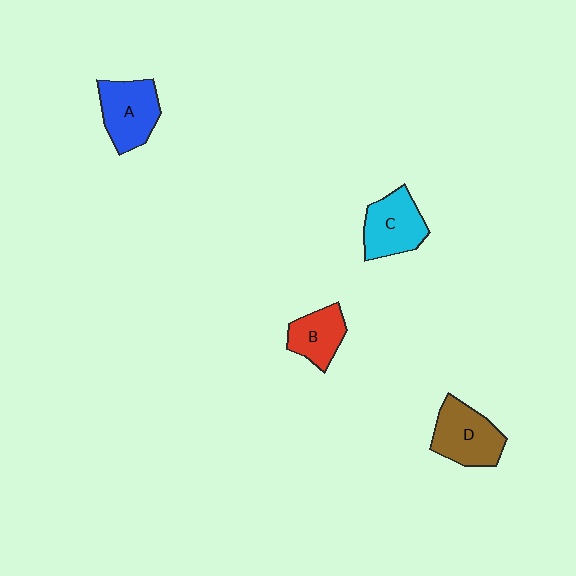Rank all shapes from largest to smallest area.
From largest to smallest: D (brown), A (blue), C (cyan), B (red).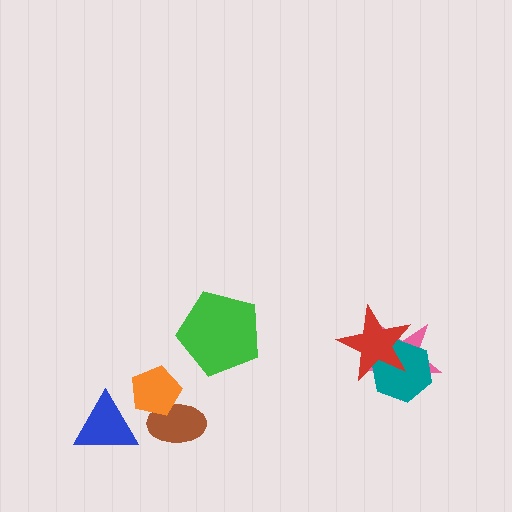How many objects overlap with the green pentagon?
0 objects overlap with the green pentagon.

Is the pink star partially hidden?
Yes, it is partially covered by another shape.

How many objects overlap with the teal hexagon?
2 objects overlap with the teal hexagon.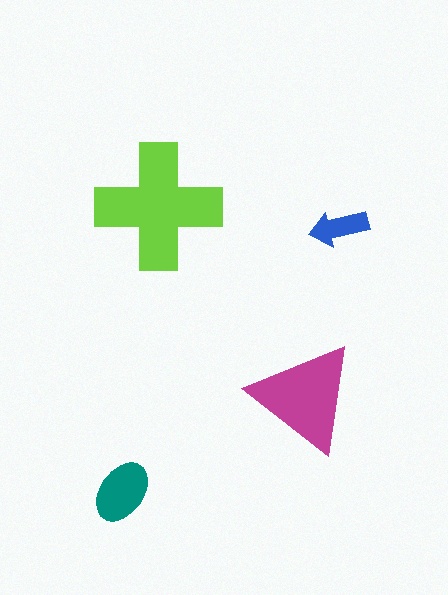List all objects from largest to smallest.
The lime cross, the magenta triangle, the teal ellipse, the blue arrow.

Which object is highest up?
The lime cross is topmost.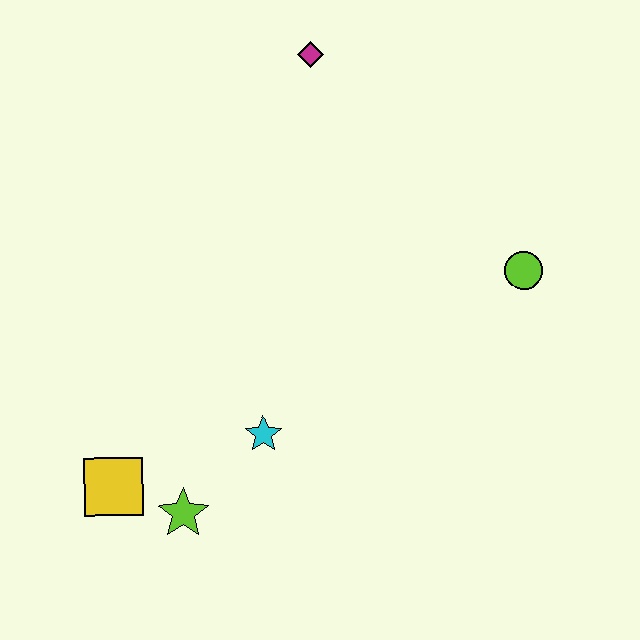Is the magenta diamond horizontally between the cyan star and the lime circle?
Yes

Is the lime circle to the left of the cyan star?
No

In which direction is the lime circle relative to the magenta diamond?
The lime circle is below the magenta diamond.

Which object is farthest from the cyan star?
The magenta diamond is farthest from the cyan star.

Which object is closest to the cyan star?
The lime star is closest to the cyan star.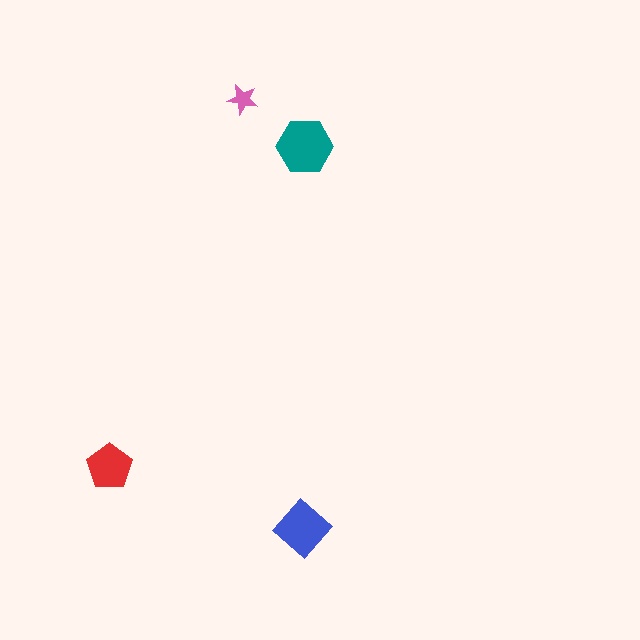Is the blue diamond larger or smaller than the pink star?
Larger.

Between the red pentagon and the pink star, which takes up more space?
The red pentagon.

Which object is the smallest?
The pink star.